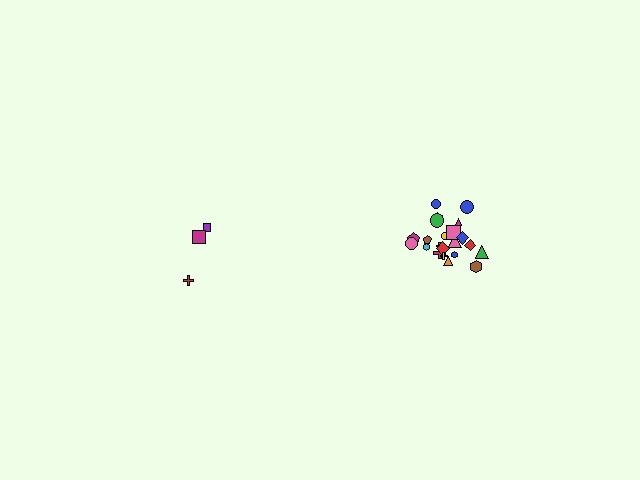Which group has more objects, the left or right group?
The right group.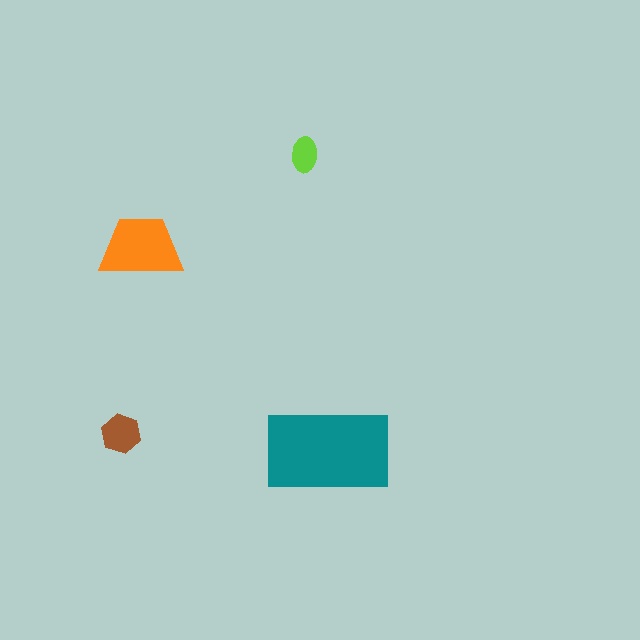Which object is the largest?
The teal rectangle.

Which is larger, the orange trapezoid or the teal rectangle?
The teal rectangle.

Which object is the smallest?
The lime ellipse.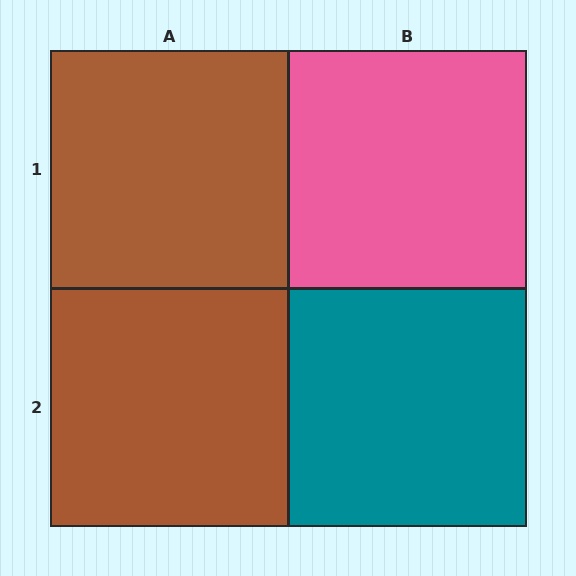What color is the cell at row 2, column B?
Teal.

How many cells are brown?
2 cells are brown.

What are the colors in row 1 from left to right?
Brown, pink.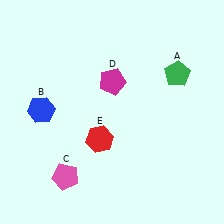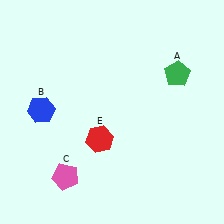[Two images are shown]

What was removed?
The magenta pentagon (D) was removed in Image 2.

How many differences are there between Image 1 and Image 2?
There is 1 difference between the two images.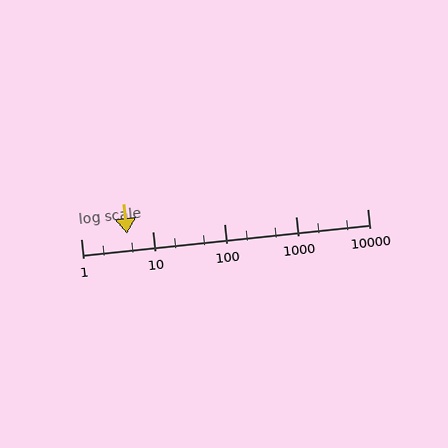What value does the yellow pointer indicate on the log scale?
The pointer indicates approximately 4.4.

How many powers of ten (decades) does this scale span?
The scale spans 4 decades, from 1 to 10000.